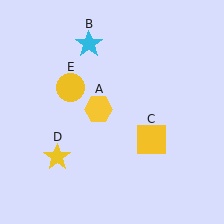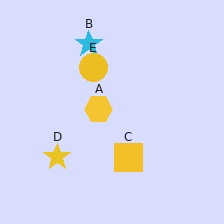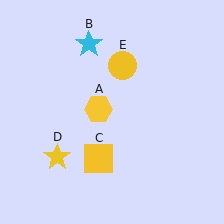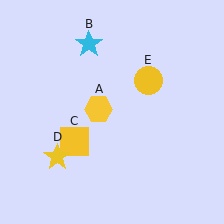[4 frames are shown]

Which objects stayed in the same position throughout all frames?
Yellow hexagon (object A) and cyan star (object B) and yellow star (object D) remained stationary.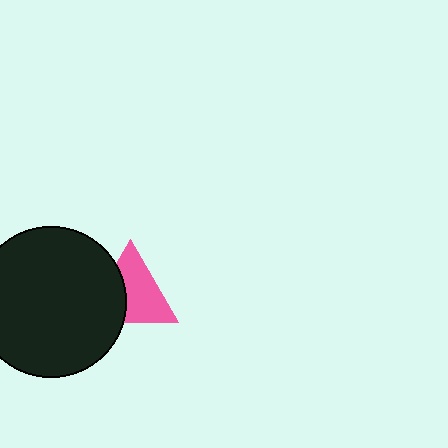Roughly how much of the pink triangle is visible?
About half of it is visible (roughly 63%).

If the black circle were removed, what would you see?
You would see the complete pink triangle.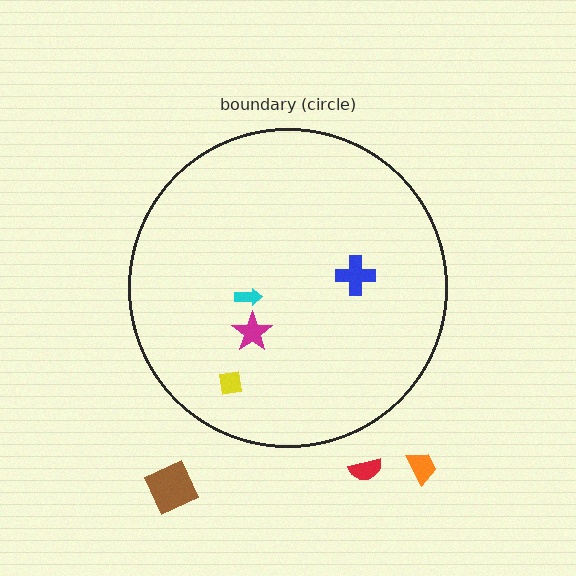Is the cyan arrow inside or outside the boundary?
Inside.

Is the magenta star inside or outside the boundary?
Inside.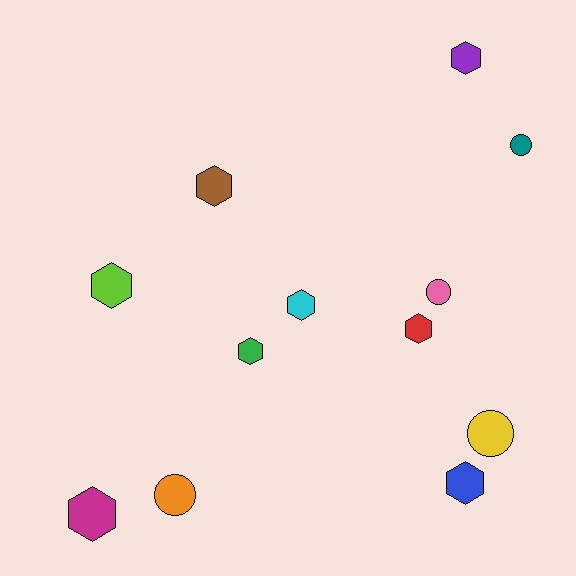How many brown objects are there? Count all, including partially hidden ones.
There is 1 brown object.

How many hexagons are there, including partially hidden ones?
There are 8 hexagons.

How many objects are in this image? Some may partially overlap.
There are 12 objects.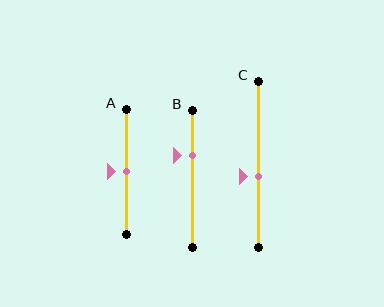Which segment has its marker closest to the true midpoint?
Segment A has its marker closest to the true midpoint.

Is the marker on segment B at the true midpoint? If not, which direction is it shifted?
No, the marker on segment B is shifted upward by about 17% of the segment length.